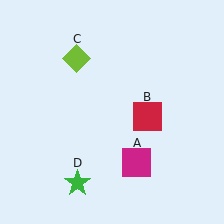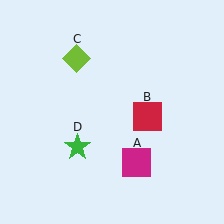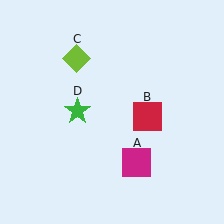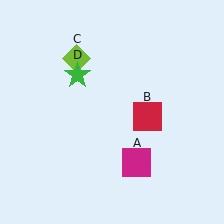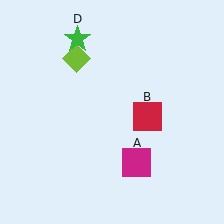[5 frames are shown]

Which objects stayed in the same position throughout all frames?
Magenta square (object A) and red square (object B) and lime diamond (object C) remained stationary.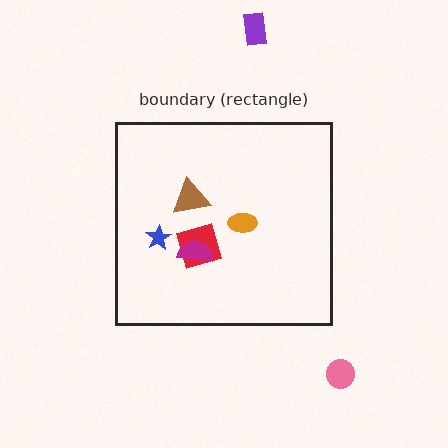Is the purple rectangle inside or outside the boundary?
Outside.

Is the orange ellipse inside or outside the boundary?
Inside.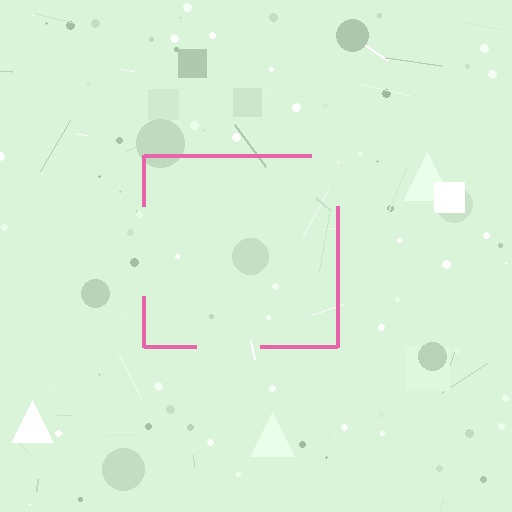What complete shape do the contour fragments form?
The contour fragments form a square.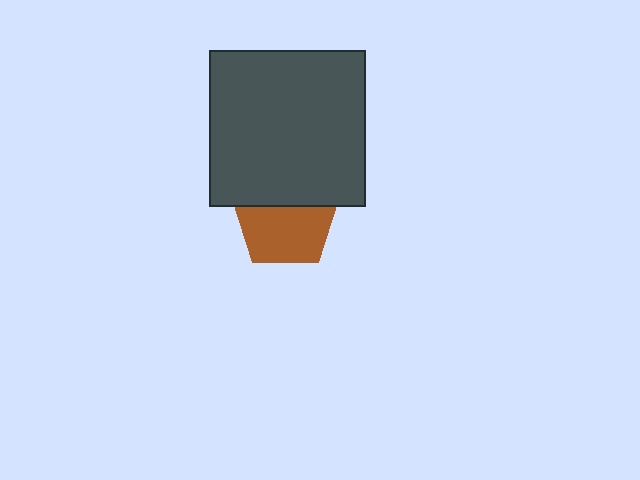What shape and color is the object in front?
The object in front is a dark gray square.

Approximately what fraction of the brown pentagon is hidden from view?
Roughly 38% of the brown pentagon is hidden behind the dark gray square.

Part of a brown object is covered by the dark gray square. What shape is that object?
It is a pentagon.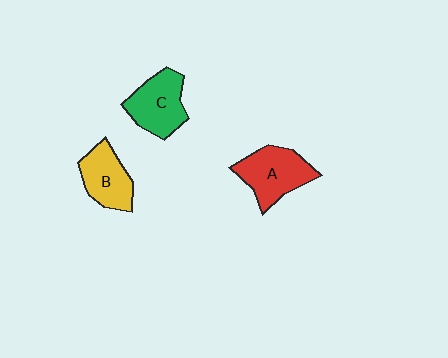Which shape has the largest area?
Shape A (red).